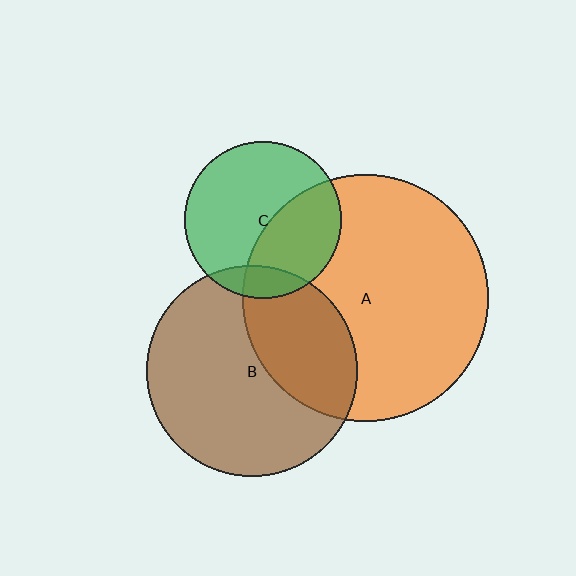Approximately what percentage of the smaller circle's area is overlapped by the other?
Approximately 35%.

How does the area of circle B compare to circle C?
Approximately 1.8 times.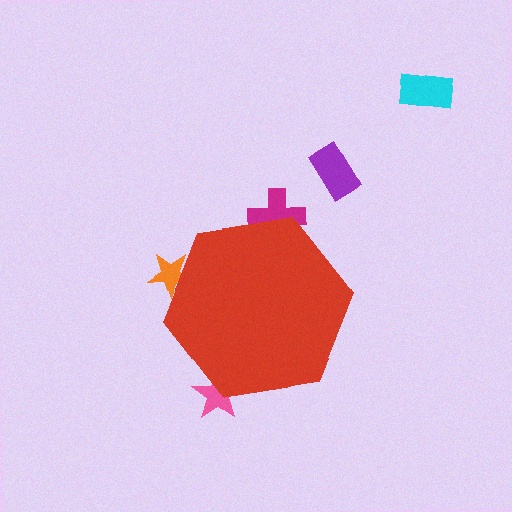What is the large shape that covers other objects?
A red hexagon.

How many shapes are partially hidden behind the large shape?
3 shapes are partially hidden.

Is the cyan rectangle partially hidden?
No, the cyan rectangle is fully visible.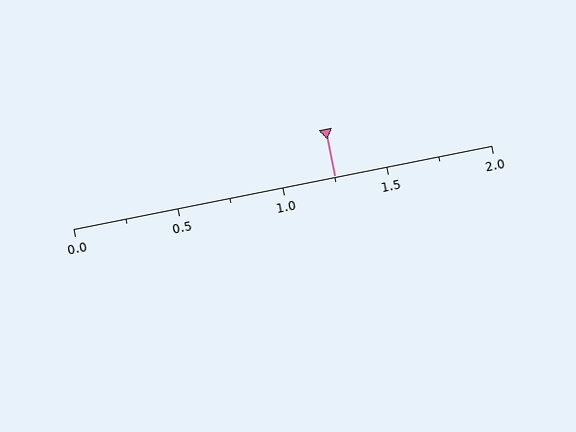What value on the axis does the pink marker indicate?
The marker indicates approximately 1.25.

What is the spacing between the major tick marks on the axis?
The major ticks are spaced 0.5 apart.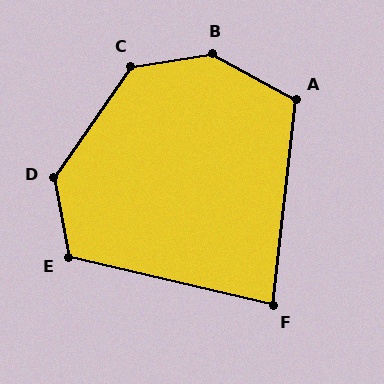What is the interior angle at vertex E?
Approximately 114 degrees (obtuse).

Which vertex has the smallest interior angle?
F, at approximately 83 degrees.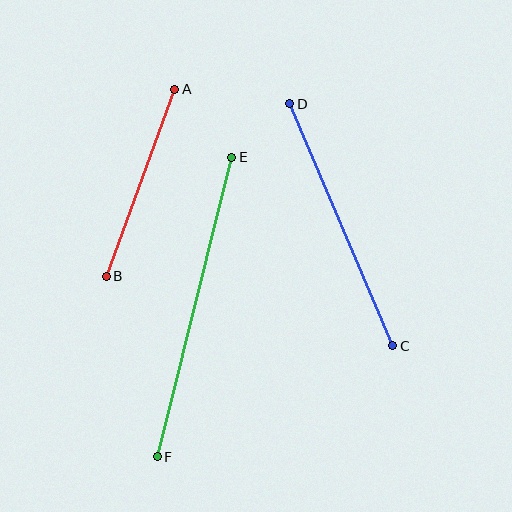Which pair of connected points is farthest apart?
Points E and F are farthest apart.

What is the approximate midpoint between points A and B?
The midpoint is at approximately (141, 183) pixels.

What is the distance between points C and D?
The distance is approximately 263 pixels.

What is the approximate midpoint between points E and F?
The midpoint is at approximately (194, 307) pixels.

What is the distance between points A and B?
The distance is approximately 199 pixels.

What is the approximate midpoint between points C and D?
The midpoint is at approximately (341, 225) pixels.